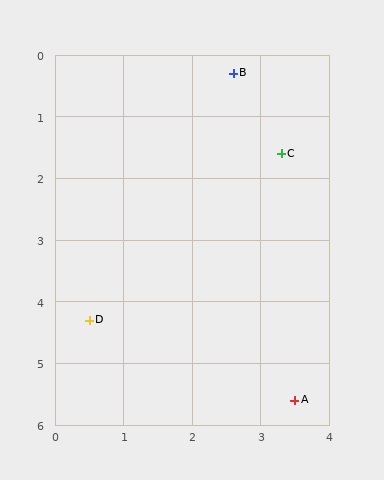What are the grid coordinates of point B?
Point B is at approximately (2.6, 0.3).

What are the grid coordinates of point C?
Point C is at approximately (3.3, 1.6).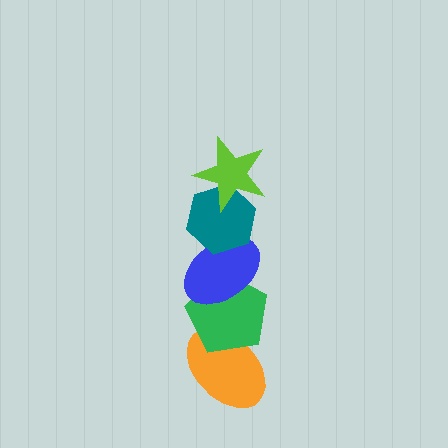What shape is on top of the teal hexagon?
The lime star is on top of the teal hexagon.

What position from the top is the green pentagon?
The green pentagon is 4th from the top.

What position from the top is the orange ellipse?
The orange ellipse is 5th from the top.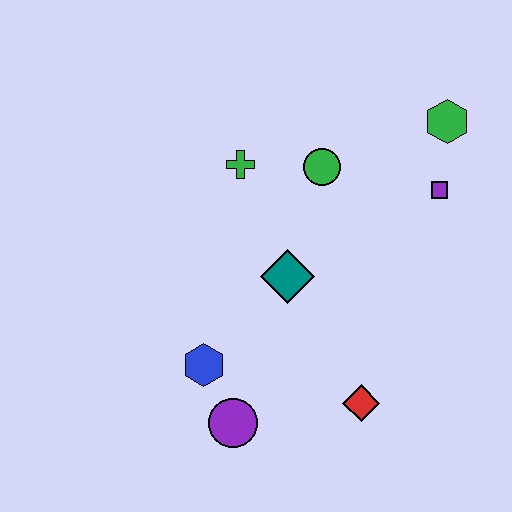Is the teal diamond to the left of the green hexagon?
Yes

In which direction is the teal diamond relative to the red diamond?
The teal diamond is above the red diamond.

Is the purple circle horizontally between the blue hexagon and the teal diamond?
Yes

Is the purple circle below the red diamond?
Yes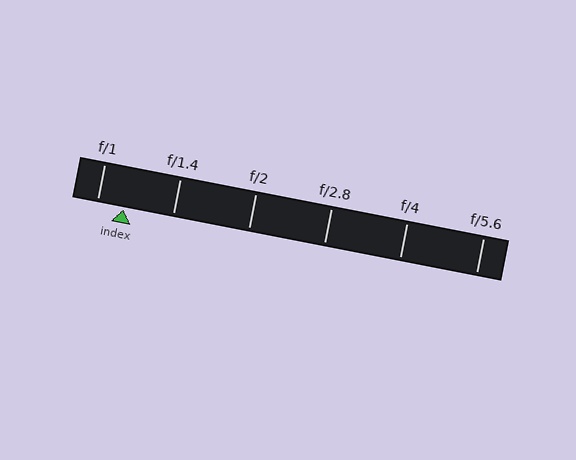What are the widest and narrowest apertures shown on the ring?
The widest aperture shown is f/1 and the narrowest is f/5.6.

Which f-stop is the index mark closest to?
The index mark is closest to f/1.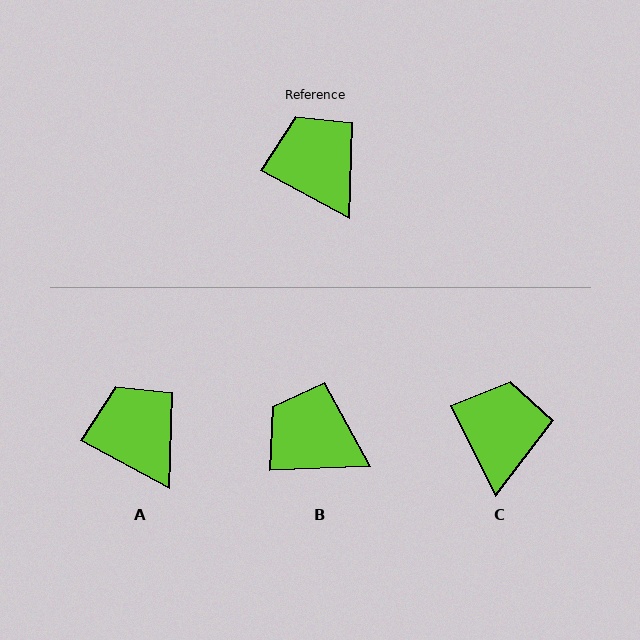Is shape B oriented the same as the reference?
No, it is off by about 30 degrees.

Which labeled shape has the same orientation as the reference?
A.